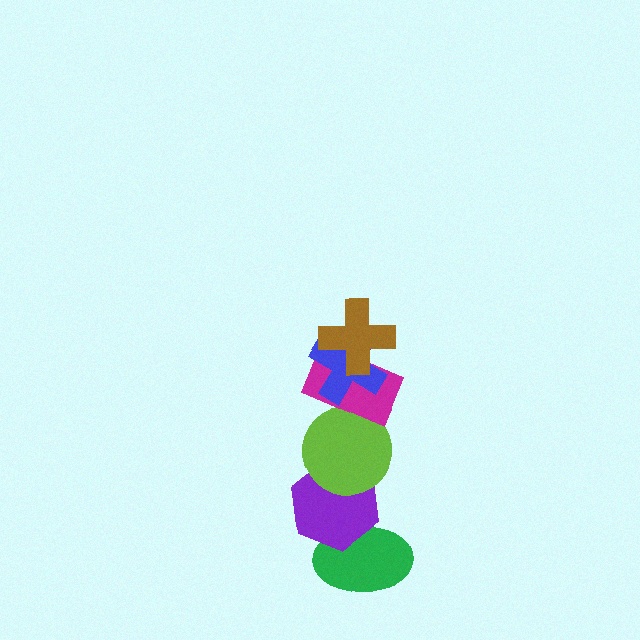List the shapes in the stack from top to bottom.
From top to bottom: the brown cross, the blue cross, the magenta rectangle, the lime circle, the purple hexagon, the green ellipse.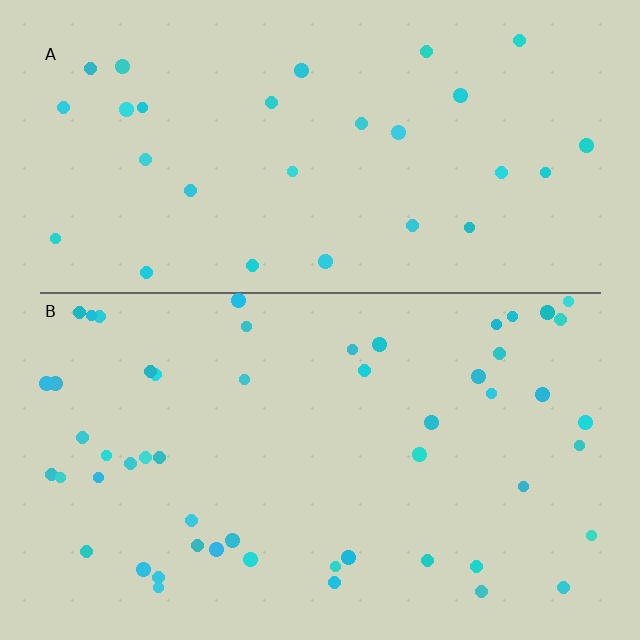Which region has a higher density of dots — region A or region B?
B (the bottom).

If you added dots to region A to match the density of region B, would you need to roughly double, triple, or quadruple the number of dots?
Approximately double.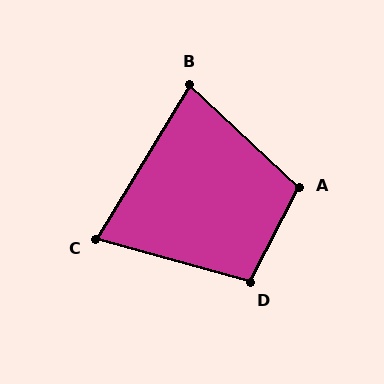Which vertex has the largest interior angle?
A, at approximately 106 degrees.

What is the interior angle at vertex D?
Approximately 102 degrees (obtuse).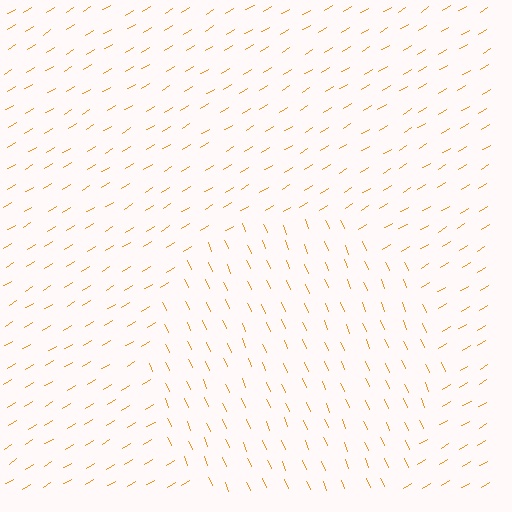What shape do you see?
I see a circle.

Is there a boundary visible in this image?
Yes, there is a texture boundary formed by a change in line orientation.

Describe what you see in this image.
The image is filled with small orange line segments. A circle region in the image has lines oriented differently from the surrounding lines, creating a visible texture boundary.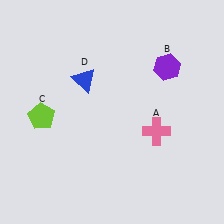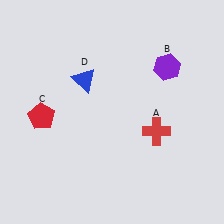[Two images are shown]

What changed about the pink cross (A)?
In Image 1, A is pink. In Image 2, it changed to red.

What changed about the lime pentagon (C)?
In Image 1, C is lime. In Image 2, it changed to red.